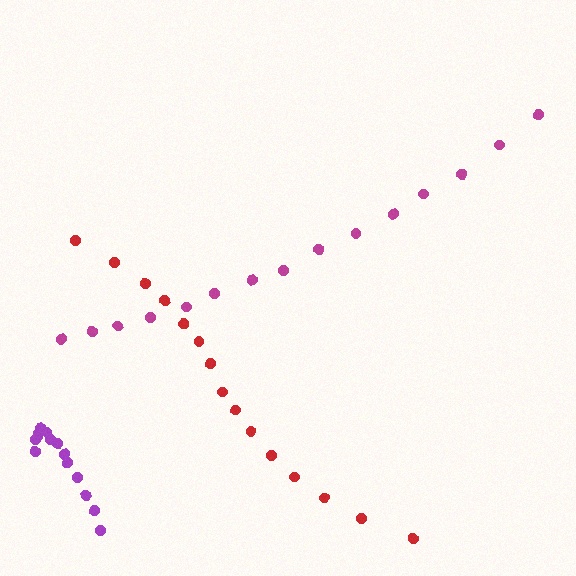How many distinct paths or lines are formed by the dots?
There are 3 distinct paths.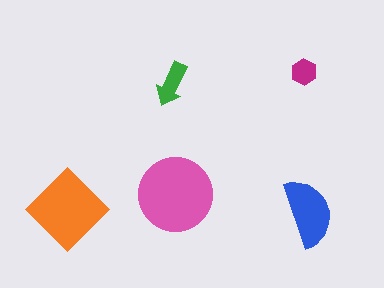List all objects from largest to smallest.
The pink circle, the orange diamond, the blue semicircle, the green arrow, the magenta hexagon.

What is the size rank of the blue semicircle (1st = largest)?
3rd.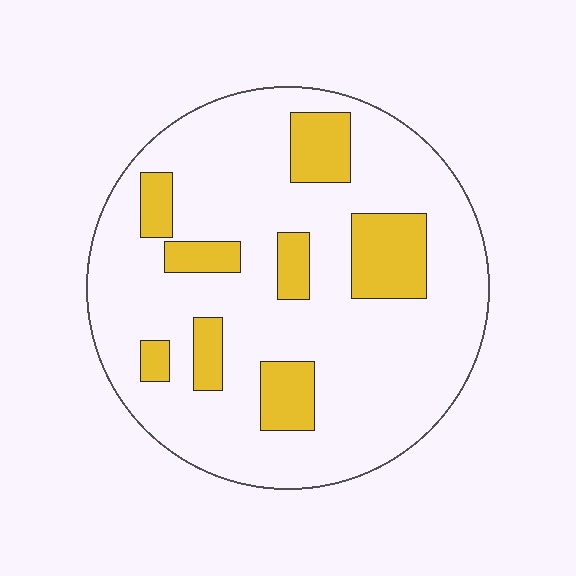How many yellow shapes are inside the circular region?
8.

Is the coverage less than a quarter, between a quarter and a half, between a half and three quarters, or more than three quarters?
Less than a quarter.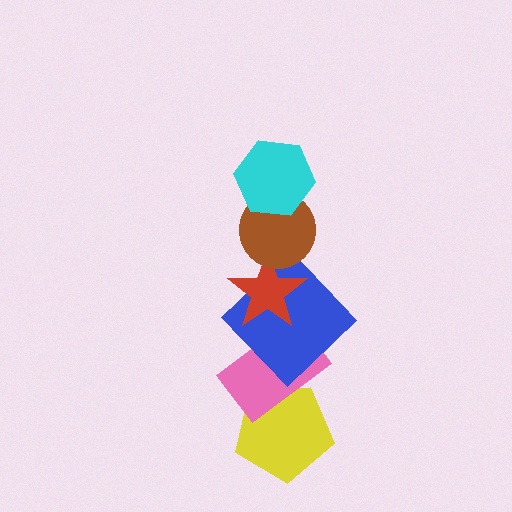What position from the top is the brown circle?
The brown circle is 2nd from the top.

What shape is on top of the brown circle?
The cyan hexagon is on top of the brown circle.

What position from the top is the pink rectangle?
The pink rectangle is 5th from the top.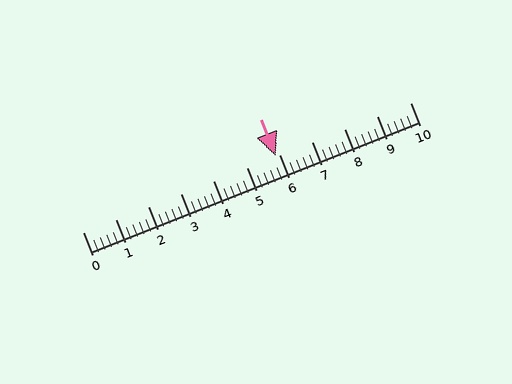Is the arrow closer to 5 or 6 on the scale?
The arrow is closer to 6.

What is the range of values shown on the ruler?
The ruler shows values from 0 to 10.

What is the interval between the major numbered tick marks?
The major tick marks are spaced 1 units apart.